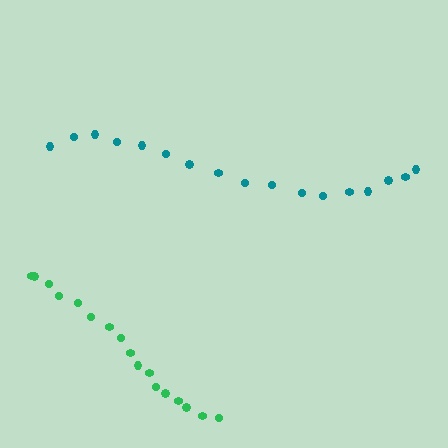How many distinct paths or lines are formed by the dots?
There are 2 distinct paths.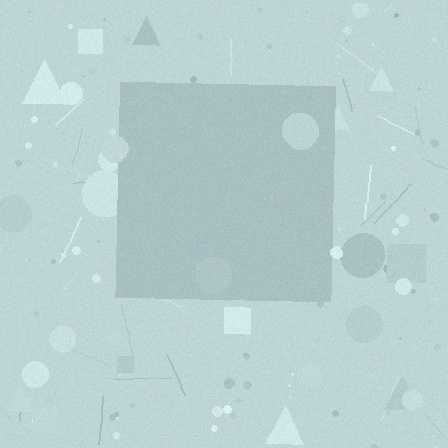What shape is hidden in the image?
A square is hidden in the image.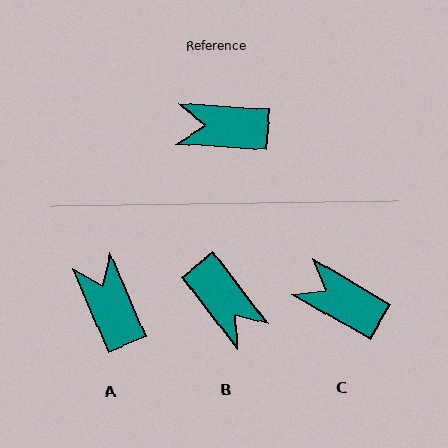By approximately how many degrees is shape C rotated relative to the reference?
Approximately 26 degrees clockwise.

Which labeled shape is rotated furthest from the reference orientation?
B, about 132 degrees away.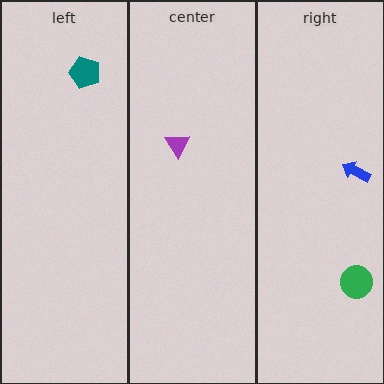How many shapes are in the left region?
1.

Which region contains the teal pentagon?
The left region.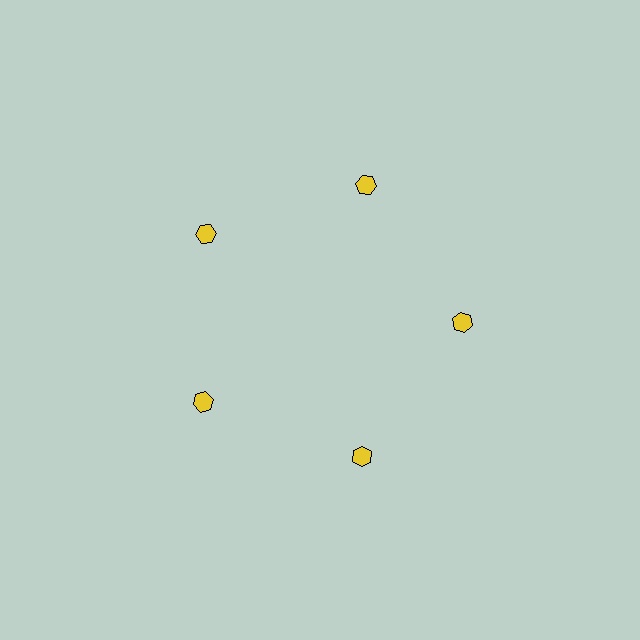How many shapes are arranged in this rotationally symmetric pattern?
There are 5 shapes, arranged in 5 groups of 1.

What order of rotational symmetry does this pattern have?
This pattern has 5-fold rotational symmetry.